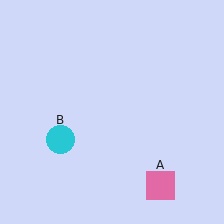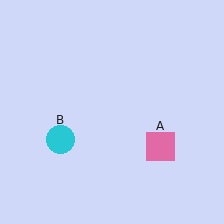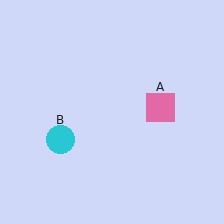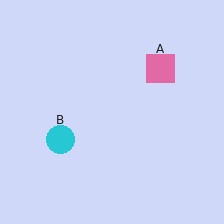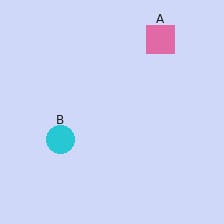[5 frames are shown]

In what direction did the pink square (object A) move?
The pink square (object A) moved up.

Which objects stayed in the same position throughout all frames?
Cyan circle (object B) remained stationary.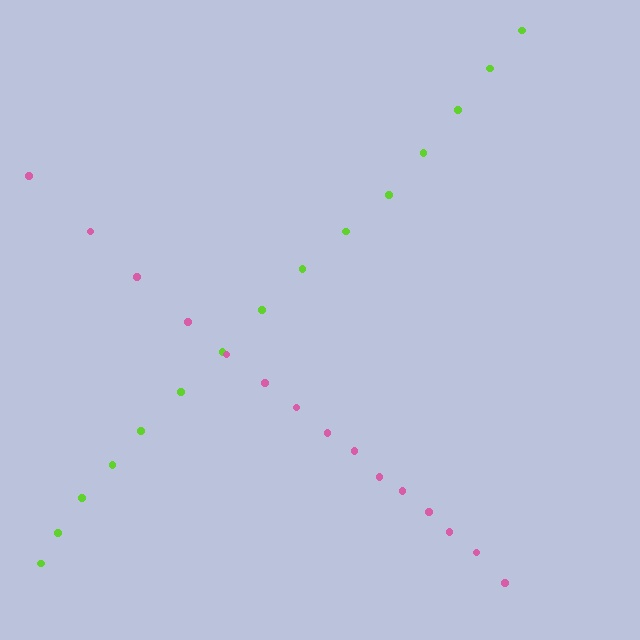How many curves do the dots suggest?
There are 2 distinct paths.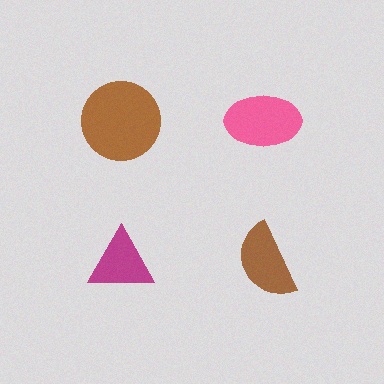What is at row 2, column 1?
A magenta triangle.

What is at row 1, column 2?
A pink ellipse.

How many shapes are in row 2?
2 shapes.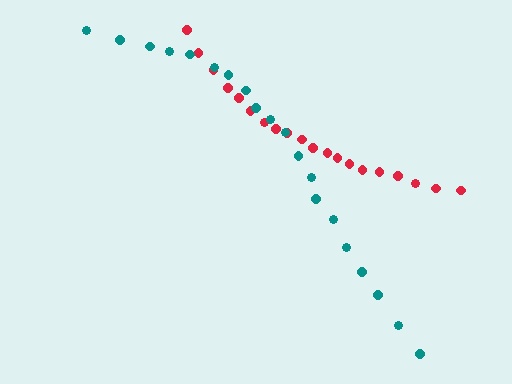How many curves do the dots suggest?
There are 2 distinct paths.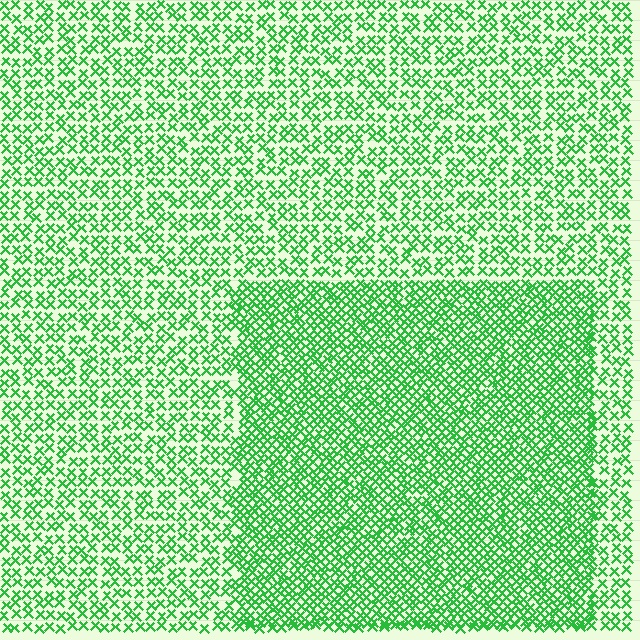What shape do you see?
I see a rectangle.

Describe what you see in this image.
The image contains small green elements arranged at two different densities. A rectangle-shaped region is visible where the elements are more densely packed than the surrounding area.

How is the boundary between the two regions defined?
The boundary is defined by a change in element density (approximately 1.8x ratio). All elements are the same color, size, and shape.